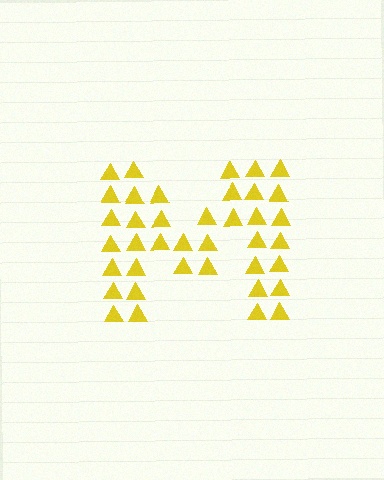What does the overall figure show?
The overall figure shows the letter M.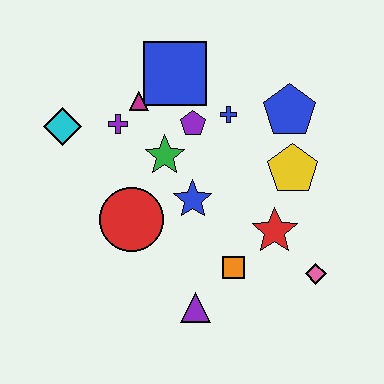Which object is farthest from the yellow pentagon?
The cyan diamond is farthest from the yellow pentagon.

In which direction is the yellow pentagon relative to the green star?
The yellow pentagon is to the right of the green star.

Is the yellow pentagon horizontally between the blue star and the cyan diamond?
No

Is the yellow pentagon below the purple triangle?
No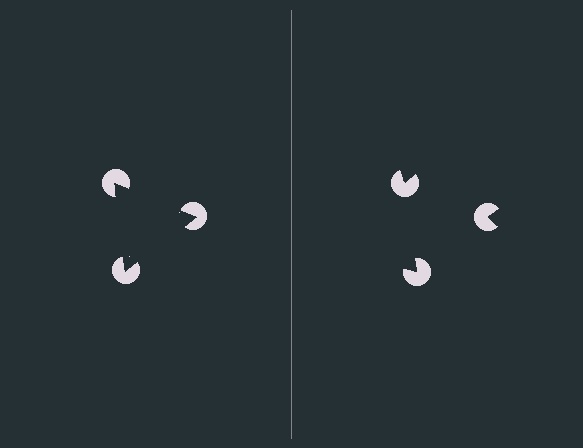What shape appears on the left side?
An illusory triangle.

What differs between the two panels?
The pac-man discs are positioned identically on both sides; only the wedge orientations differ. On the left they align to a triangle; on the right they are misaligned.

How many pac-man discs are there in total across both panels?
6 — 3 on each side.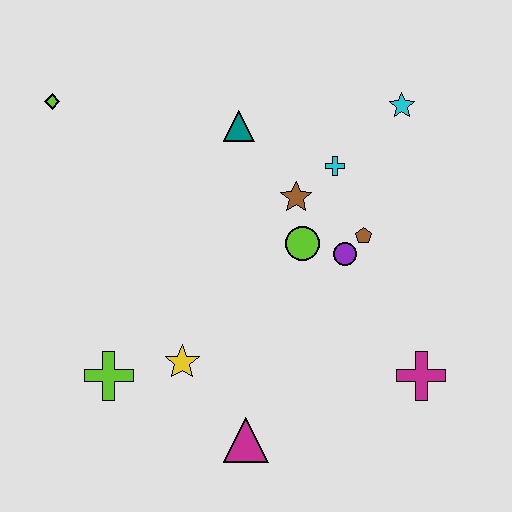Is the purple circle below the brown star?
Yes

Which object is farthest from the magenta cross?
The lime diamond is farthest from the magenta cross.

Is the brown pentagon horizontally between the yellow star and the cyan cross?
No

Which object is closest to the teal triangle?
The brown star is closest to the teal triangle.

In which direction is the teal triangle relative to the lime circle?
The teal triangle is above the lime circle.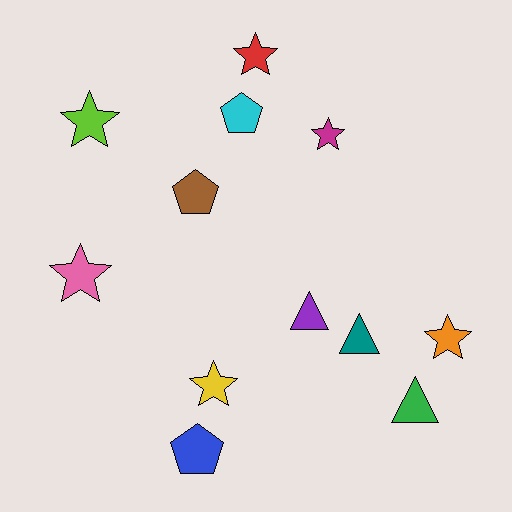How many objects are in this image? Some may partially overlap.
There are 12 objects.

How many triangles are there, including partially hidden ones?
There are 3 triangles.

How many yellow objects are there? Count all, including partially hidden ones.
There is 1 yellow object.